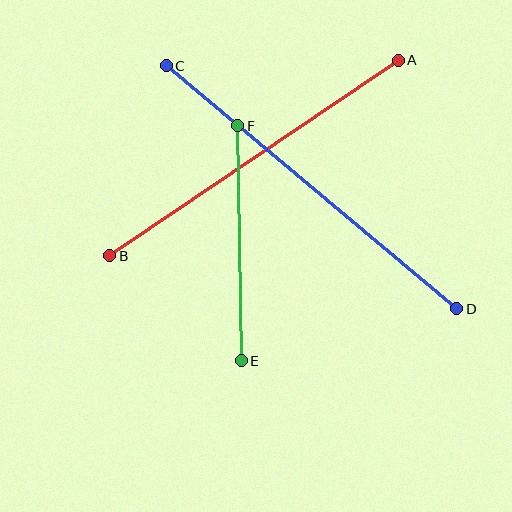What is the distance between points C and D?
The distance is approximately 379 pixels.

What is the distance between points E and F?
The distance is approximately 235 pixels.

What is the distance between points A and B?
The distance is approximately 349 pixels.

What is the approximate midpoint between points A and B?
The midpoint is at approximately (254, 158) pixels.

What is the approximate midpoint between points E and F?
The midpoint is at approximately (239, 243) pixels.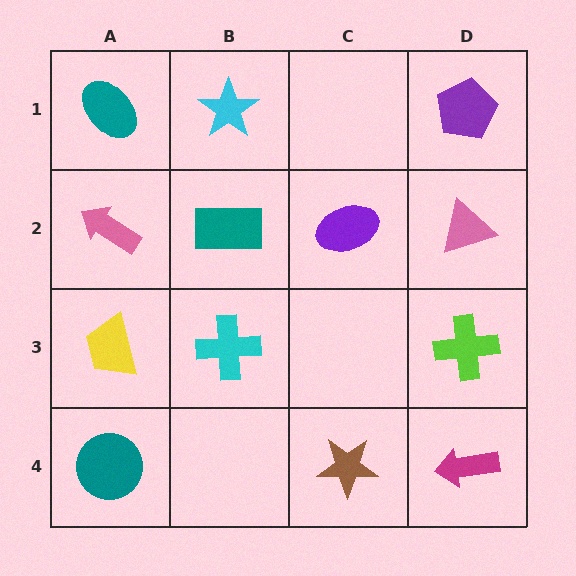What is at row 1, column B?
A cyan star.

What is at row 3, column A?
A yellow trapezoid.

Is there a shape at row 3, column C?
No, that cell is empty.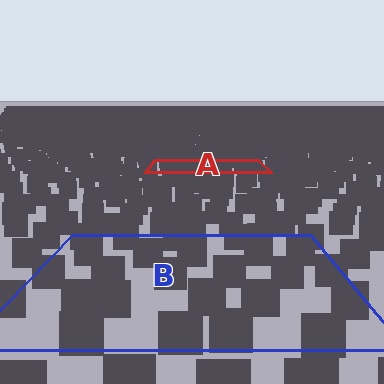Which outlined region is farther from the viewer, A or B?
Region A is farther from the viewer — the texture elements inside it appear smaller and more densely packed.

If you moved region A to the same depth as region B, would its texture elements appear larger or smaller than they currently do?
They would appear larger. At a closer depth, the same texture elements are projected at a bigger on-screen size.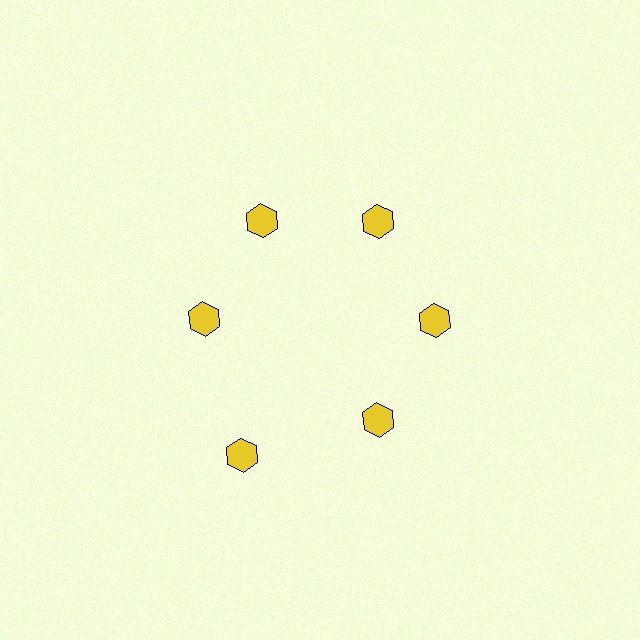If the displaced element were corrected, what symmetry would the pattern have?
It would have 6-fold rotational symmetry — the pattern would map onto itself every 60 degrees.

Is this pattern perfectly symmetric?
No. The 6 yellow hexagons are arranged in a ring, but one element near the 7 o'clock position is pushed outward from the center, breaking the 6-fold rotational symmetry.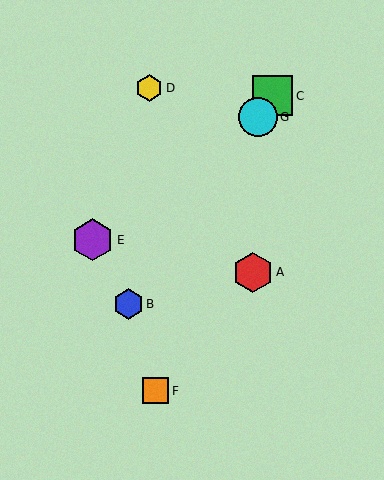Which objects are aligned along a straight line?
Objects B, C, G are aligned along a straight line.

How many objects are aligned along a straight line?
3 objects (B, C, G) are aligned along a straight line.